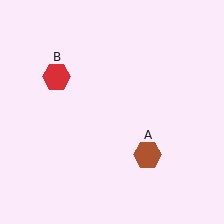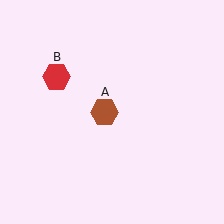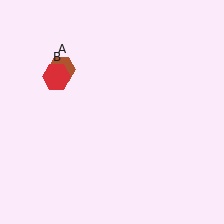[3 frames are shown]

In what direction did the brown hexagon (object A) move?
The brown hexagon (object A) moved up and to the left.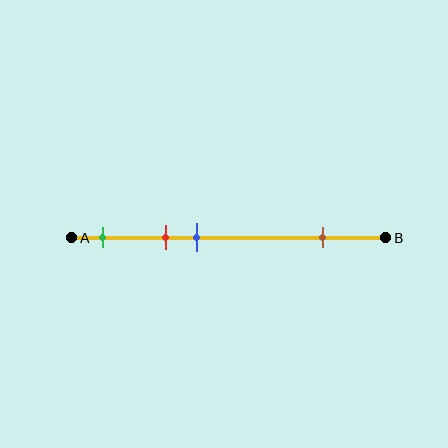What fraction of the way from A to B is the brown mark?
The brown mark is approximately 80% (0.8) of the way from A to B.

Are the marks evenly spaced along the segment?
No, the marks are not evenly spaced.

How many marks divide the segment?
There are 4 marks dividing the segment.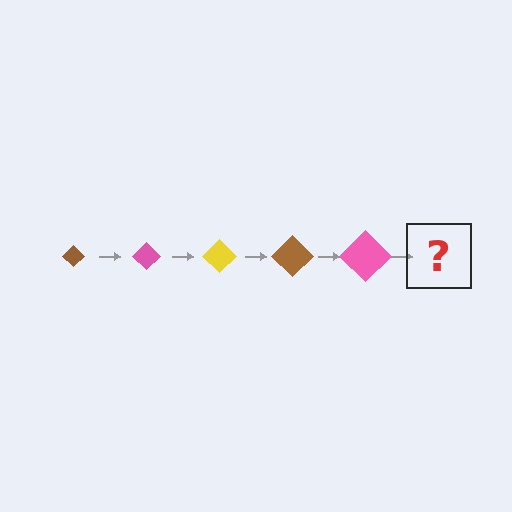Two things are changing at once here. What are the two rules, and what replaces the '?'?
The two rules are that the diamond grows larger each step and the color cycles through brown, pink, and yellow. The '?' should be a yellow diamond, larger than the previous one.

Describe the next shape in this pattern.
It should be a yellow diamond, larger than the previous one.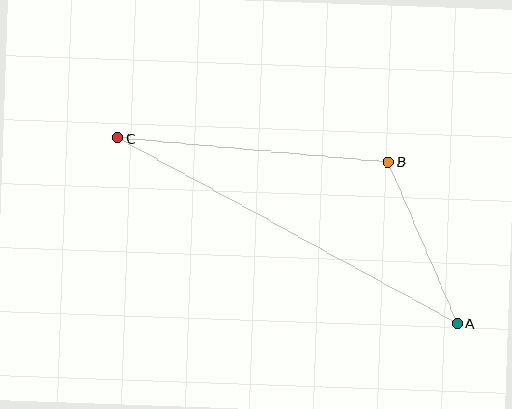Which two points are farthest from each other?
Points A and C are farthest from each other.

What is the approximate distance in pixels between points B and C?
The distance between B and C is approximately 271 pixels.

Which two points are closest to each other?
Points A and B are closest to each other.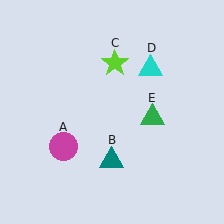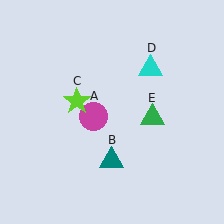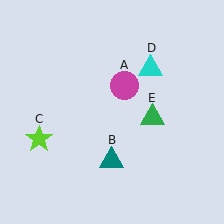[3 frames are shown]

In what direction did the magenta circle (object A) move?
The magenta circle (object A) moved up and to the right.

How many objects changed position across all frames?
2 objects changed position: magenta circle (object A), lime star (object C).